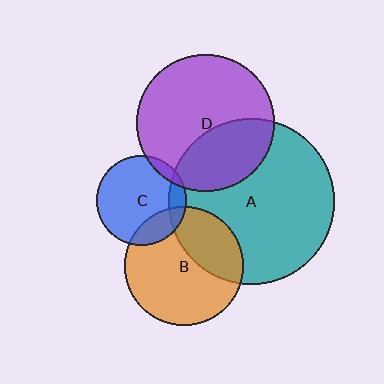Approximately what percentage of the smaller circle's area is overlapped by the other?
Approximately 35%.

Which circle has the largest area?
Circle A (teal).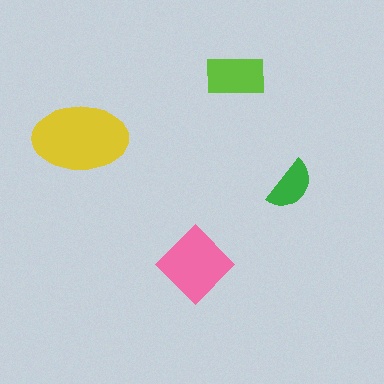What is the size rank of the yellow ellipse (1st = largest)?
1st.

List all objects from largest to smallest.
The yellow ellipse, the pink diamond, the lime rectangle, the green semicircle.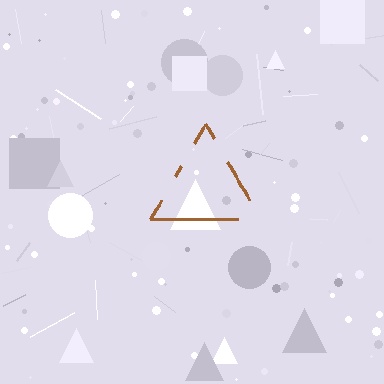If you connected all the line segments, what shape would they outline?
They would outline a triangle.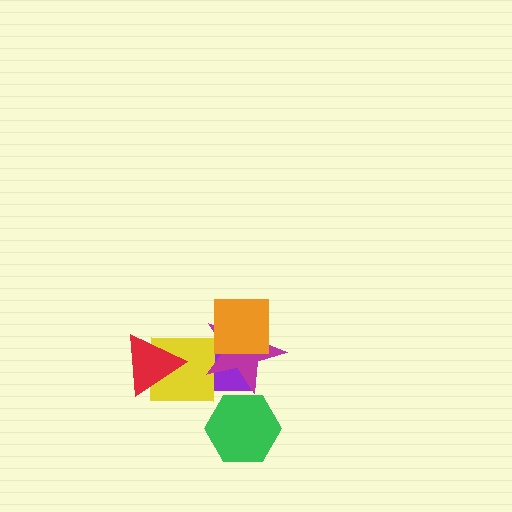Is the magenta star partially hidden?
Yes, it is partially covered by another shape.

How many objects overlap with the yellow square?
3 objects overlap with the yellow square.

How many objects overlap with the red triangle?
2 objects overlap with the red triangle.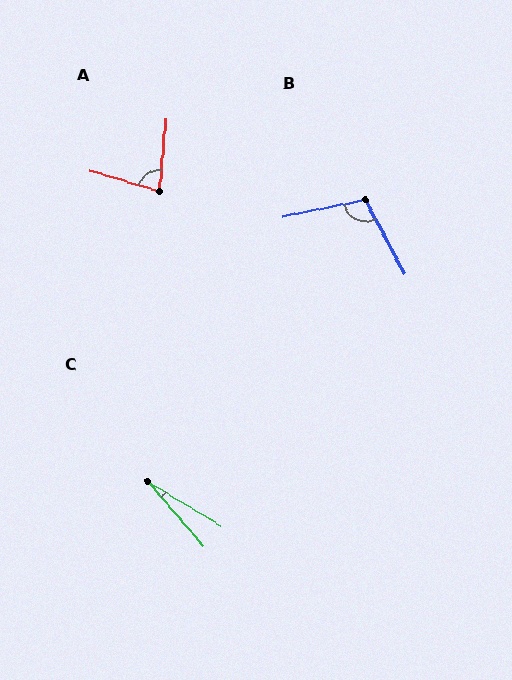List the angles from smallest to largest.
C (18°), A (78°), B (106°).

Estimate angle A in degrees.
Approximately 78 degrees.